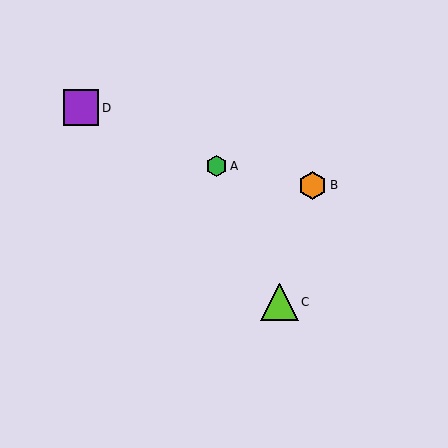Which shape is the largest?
The lime triangle (labeled C) is the largest.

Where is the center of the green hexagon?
The center of the green hexagon is at (217, 166).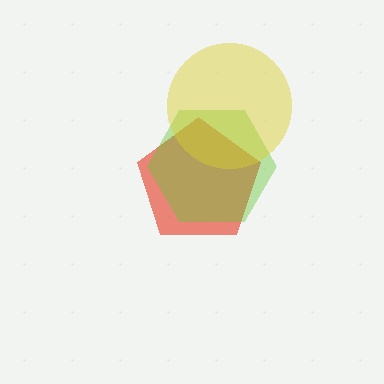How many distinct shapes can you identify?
There are 3 distinct shapes: a red pentagon, a lime hexagon, a yellow circle.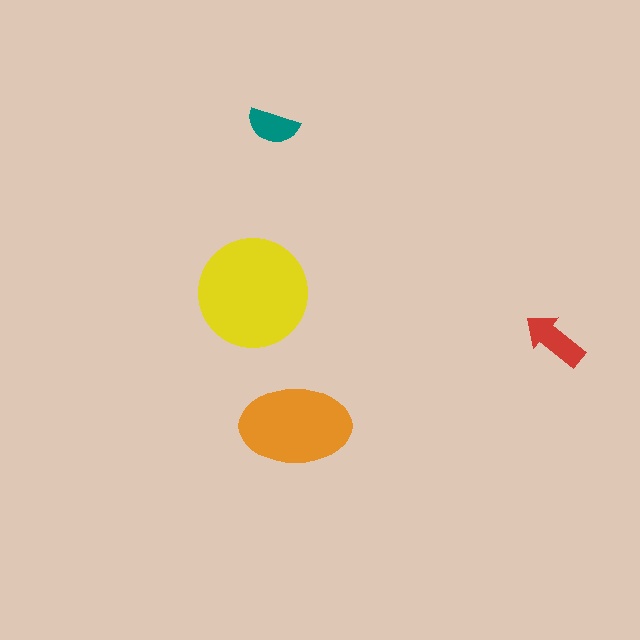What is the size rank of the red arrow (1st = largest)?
3rd.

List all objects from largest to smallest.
The yellow circle, the orange ellipse, the red arrow, the teal semicircle.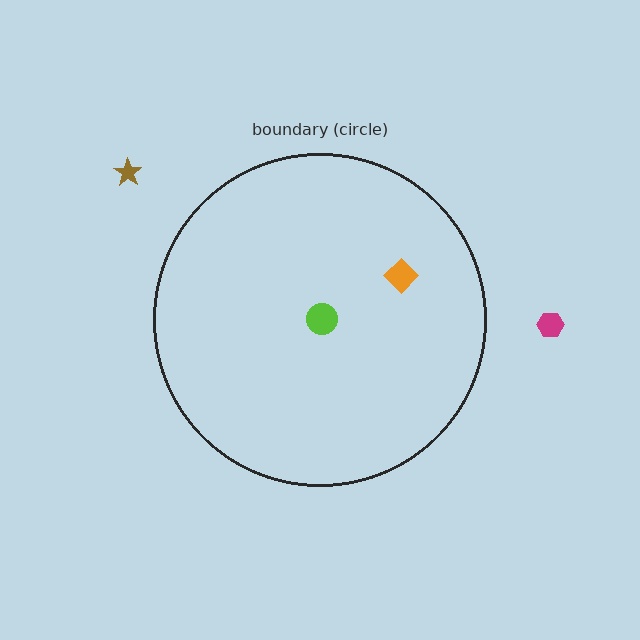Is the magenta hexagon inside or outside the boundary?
Outside.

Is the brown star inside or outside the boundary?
Outside.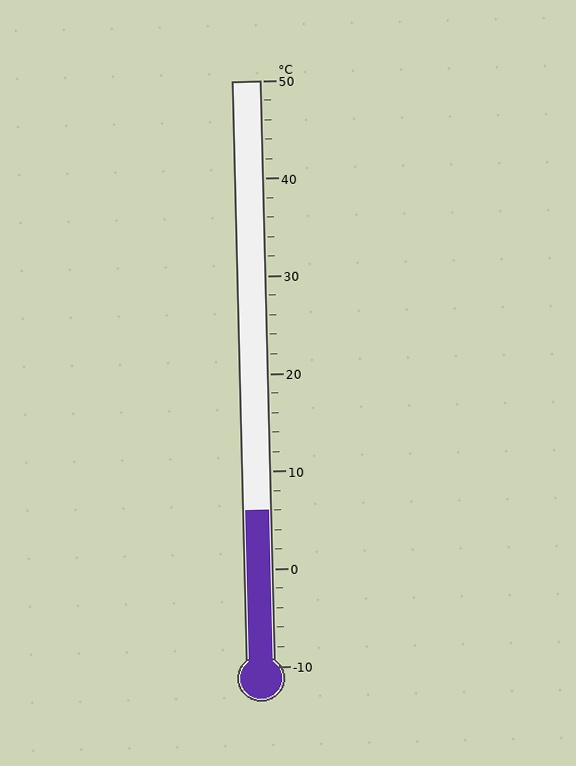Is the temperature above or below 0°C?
The temperature is above 0°C.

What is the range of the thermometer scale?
The thermometer scale ranges from -10°C to 50°C.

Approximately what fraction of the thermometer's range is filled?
The thermometer is filled to approximately 25% of its range.